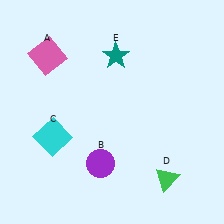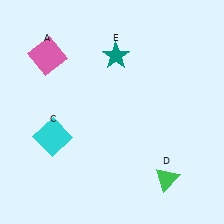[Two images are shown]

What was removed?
The purple circle (B) was removed in Image 2.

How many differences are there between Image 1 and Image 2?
There is 1 difference between the two images.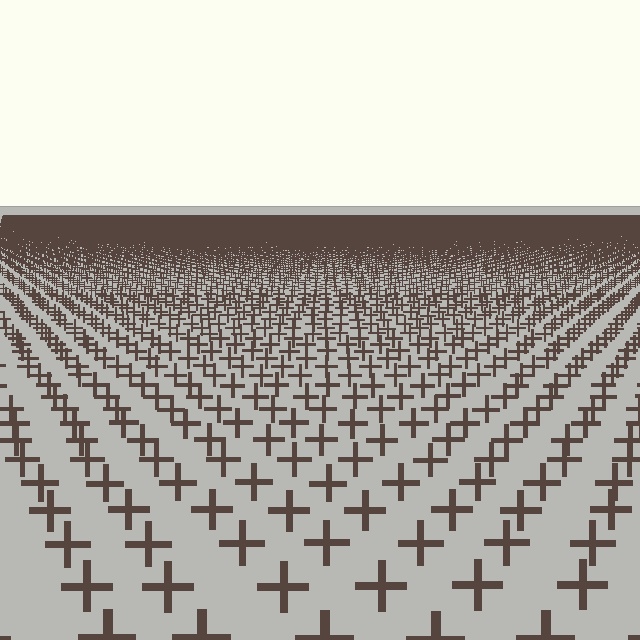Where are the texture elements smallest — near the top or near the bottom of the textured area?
Near the top.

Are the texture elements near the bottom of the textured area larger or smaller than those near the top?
Larger. Near the bottom, elements are closer to the viewer and appear at a bigger on-screen size.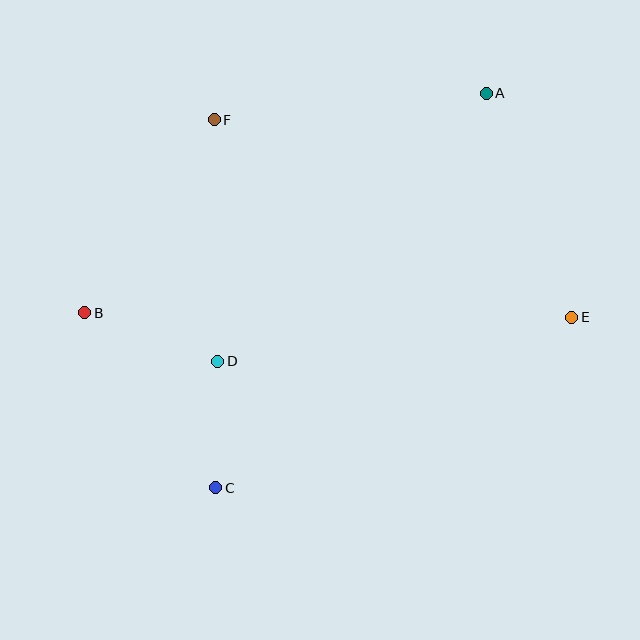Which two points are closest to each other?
Points C and D are closest to each other.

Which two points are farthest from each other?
Points B and E are farthest from each other.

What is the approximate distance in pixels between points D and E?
The distance between D and E is approximately 357 pixels.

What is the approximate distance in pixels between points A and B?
The distance between A and B is approximately 458 pixels.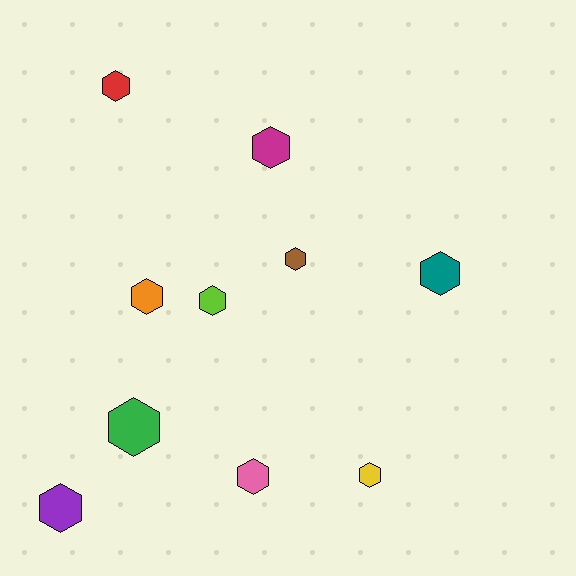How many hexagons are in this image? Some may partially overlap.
There are 10 hexagons.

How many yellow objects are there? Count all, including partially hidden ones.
There is 1 yellow object.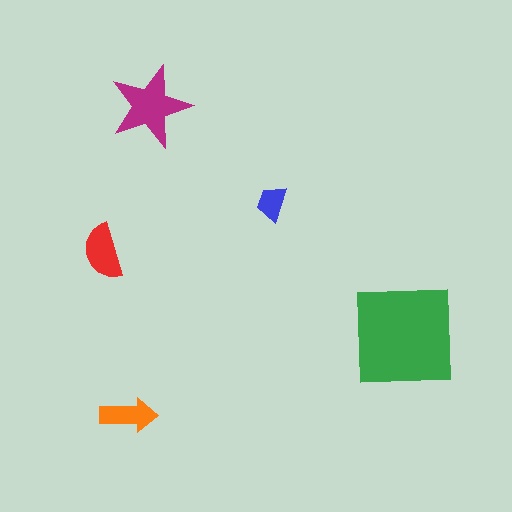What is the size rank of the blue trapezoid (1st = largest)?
5th.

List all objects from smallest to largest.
The blue trapezoid, the orange arrow, the red semicircle, the magenta star, the green square.